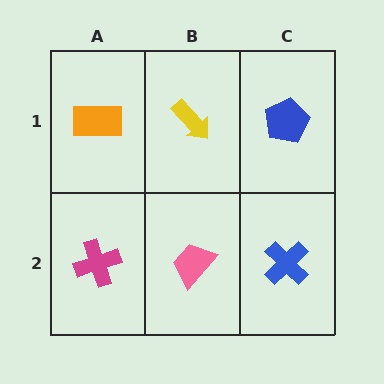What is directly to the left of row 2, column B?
A magenta cross.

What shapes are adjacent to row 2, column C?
A blue pentagon (row 1, column C), a pink trapezoid (row 2, column B).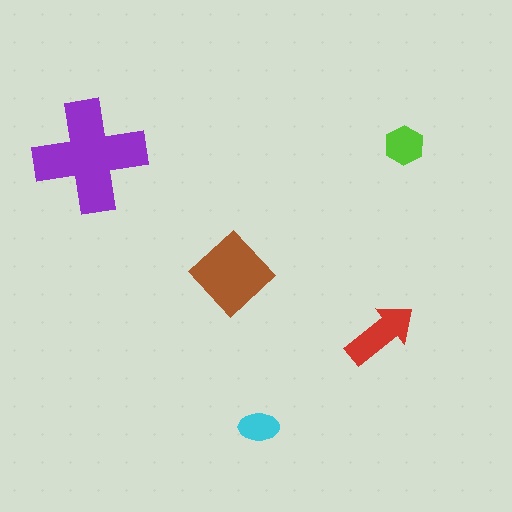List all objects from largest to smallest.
The purple cross, the brown diamond, the red arrow, the lime hexagon, the cyan ellipse.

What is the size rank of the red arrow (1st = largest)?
3rd.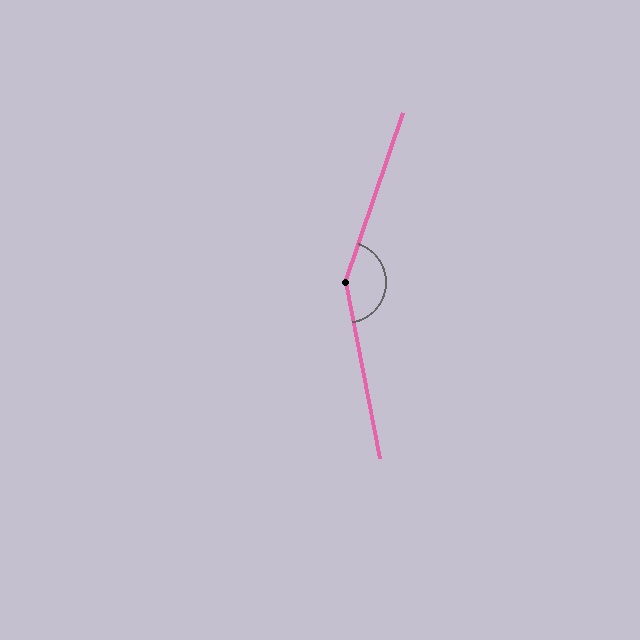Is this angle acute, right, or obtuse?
It is obtuse.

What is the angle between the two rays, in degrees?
Approximately 150 degrees.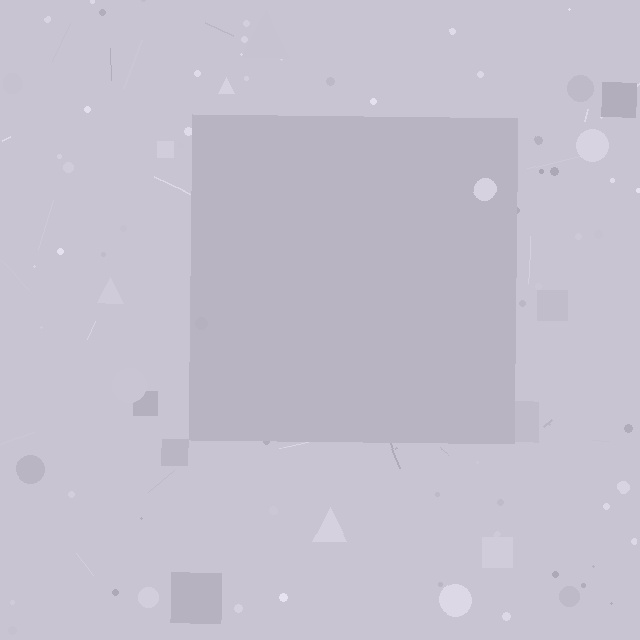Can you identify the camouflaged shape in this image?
The camouflaged shape is a square.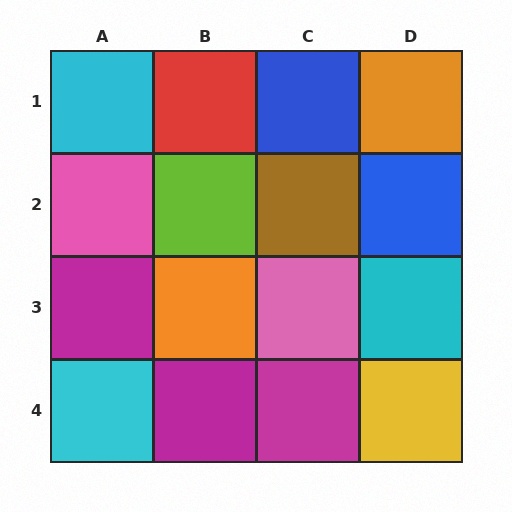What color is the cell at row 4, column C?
Magenta.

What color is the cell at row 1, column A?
Cyan.